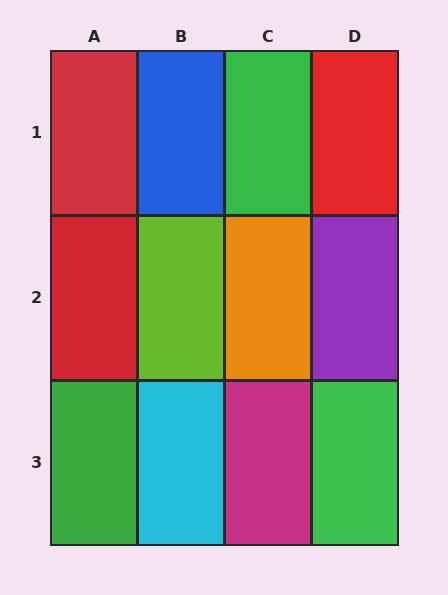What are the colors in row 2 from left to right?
Red, lime, orange, purple.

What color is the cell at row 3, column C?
Magenta.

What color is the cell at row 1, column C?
Green.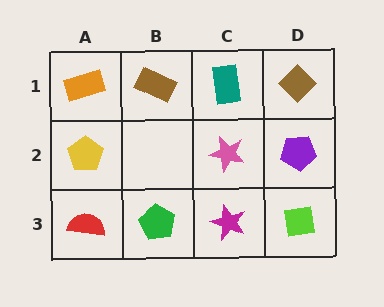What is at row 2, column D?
A purple pentagon.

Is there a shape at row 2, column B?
No, that cell is empty.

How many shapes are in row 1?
4 shapes.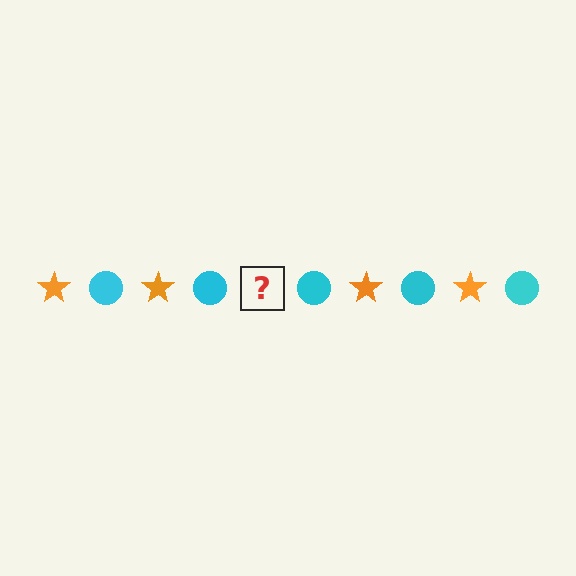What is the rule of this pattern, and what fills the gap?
The rule is that the pattern alternates between orange star and cyan circle. The gap should be filled with an orange star.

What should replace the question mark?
The question mark should be replaced with an orange star.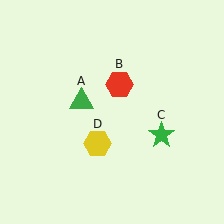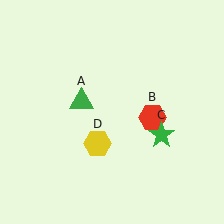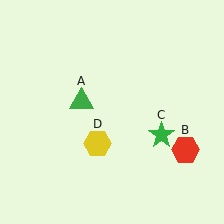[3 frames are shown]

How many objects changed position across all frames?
1 object changed position: red hexagon (object B).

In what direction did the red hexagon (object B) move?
The red hexagon (object B) moved down and to the right.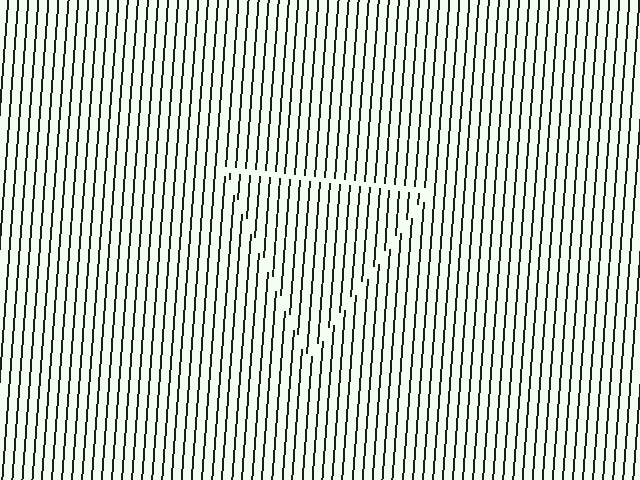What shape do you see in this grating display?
An illusory triangle. The interior of the shape contains the same grating, shifted by half a period — the contour is defined by the phase discontinuity where line-ends from the inner and outer gratings abut.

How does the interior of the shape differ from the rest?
The interior of the shape contains the same grating, shifted by half a period — the contour is defined by the phase discontinuity where line-ends from the inner and outer gratings abut.